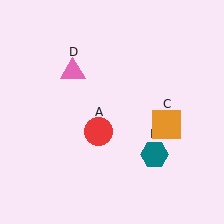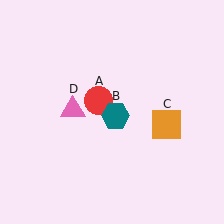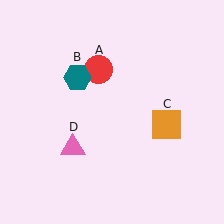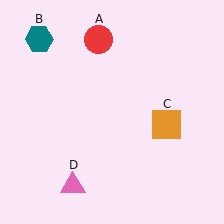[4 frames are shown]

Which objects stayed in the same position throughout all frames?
Orange square (object C) remained stationary.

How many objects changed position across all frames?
3 objects changed position: red circle (object A), teal hexagon (object B), pink triangle (object D).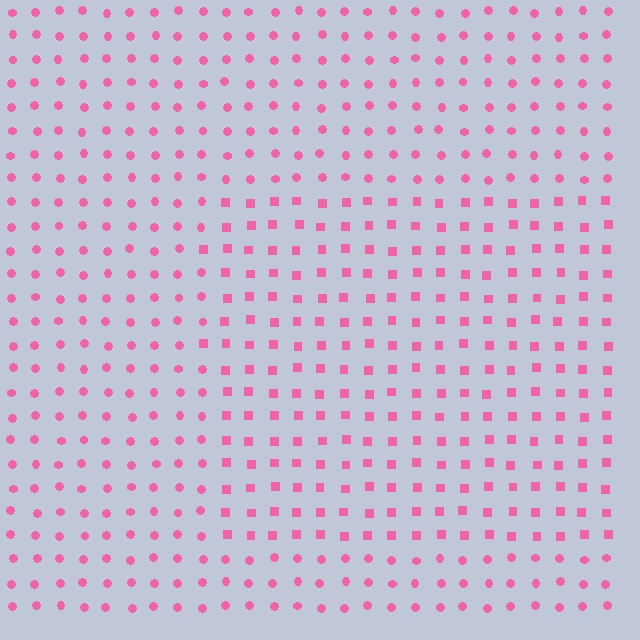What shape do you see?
I see a rectangle.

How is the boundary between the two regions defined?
The boundary is defined by a change in element shape: squares inside vs. circles outside. All elements share the same color and spacing.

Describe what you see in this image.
The image is filled with small pink elements arranged in a uniform grid. A rectangle-shaped region contains squares, while the surrounding area contains circles. The boundary is defined purely by the change in element shape.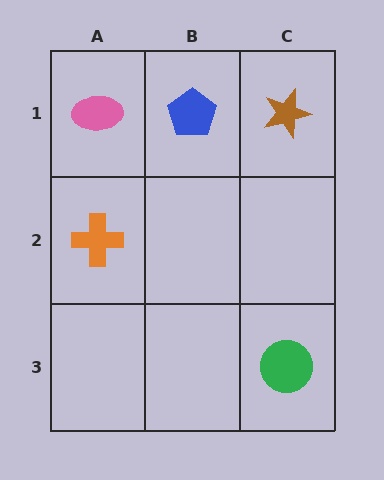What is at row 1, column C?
A brown star.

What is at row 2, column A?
An orange cross.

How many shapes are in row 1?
3 shapes.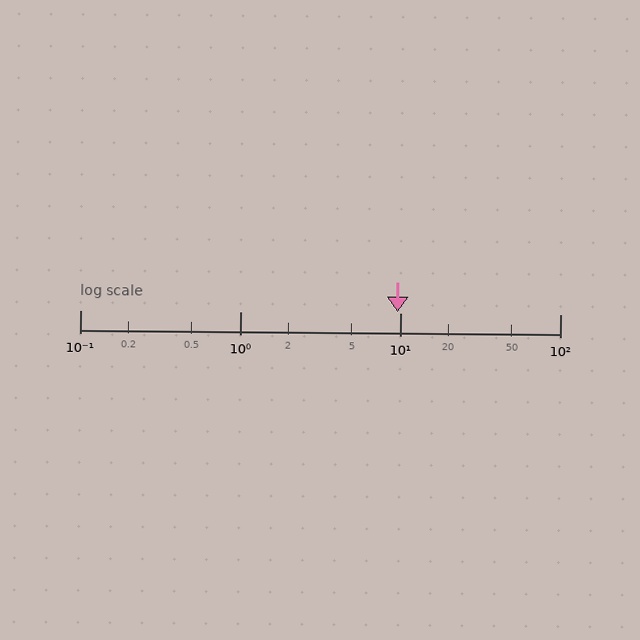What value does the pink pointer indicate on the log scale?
The pointer indicates approximately 9.6.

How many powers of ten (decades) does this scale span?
The scale spans 3 decades, from 0.1 to 100.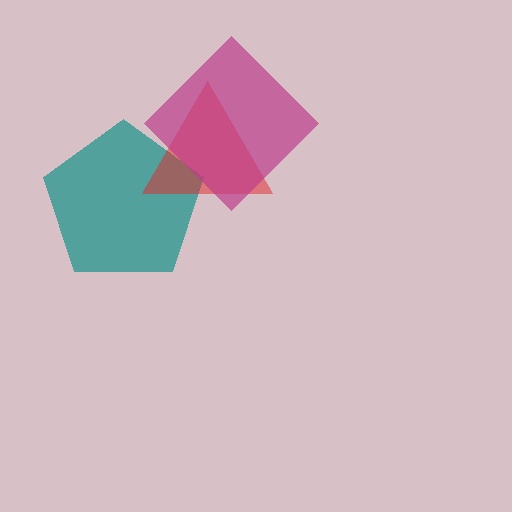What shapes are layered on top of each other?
The layered shapes are: a teal pentagon, a red triangle, a magenta diamond.